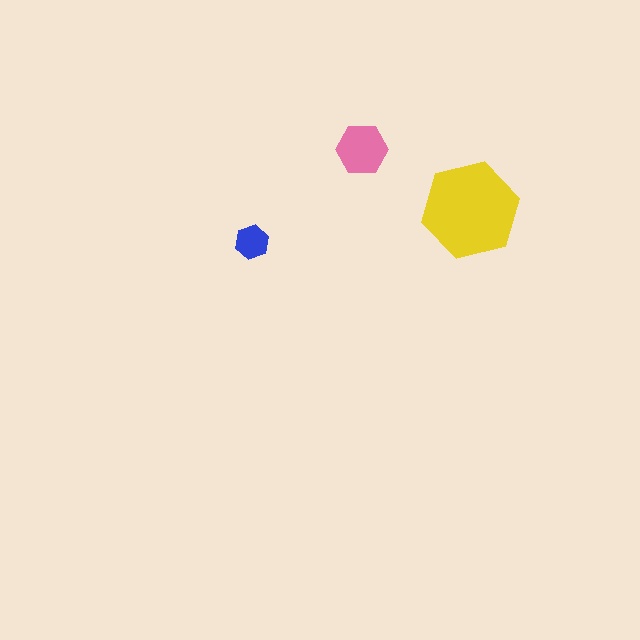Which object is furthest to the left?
The blue hexagon is leftmost.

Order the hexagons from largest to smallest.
the yellow one, the pink one, the blue one.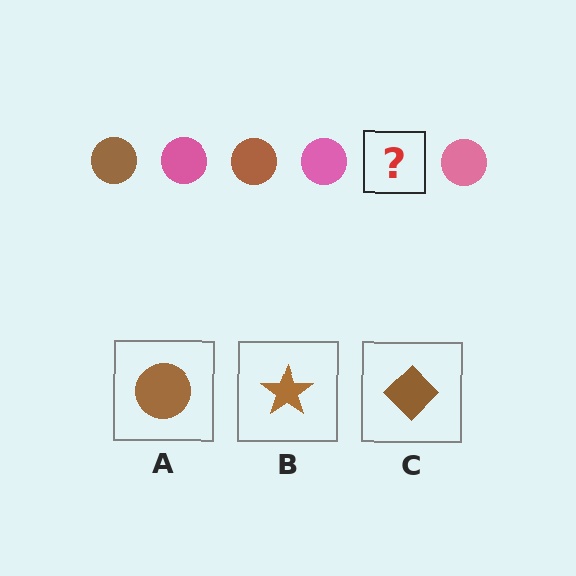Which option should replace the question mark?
Option A.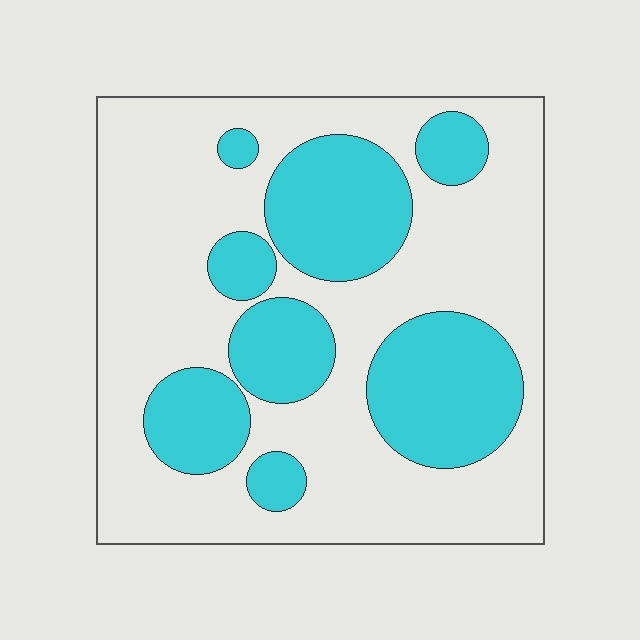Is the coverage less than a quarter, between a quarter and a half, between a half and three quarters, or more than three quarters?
Between a quarter and a half.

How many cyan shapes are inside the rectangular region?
8.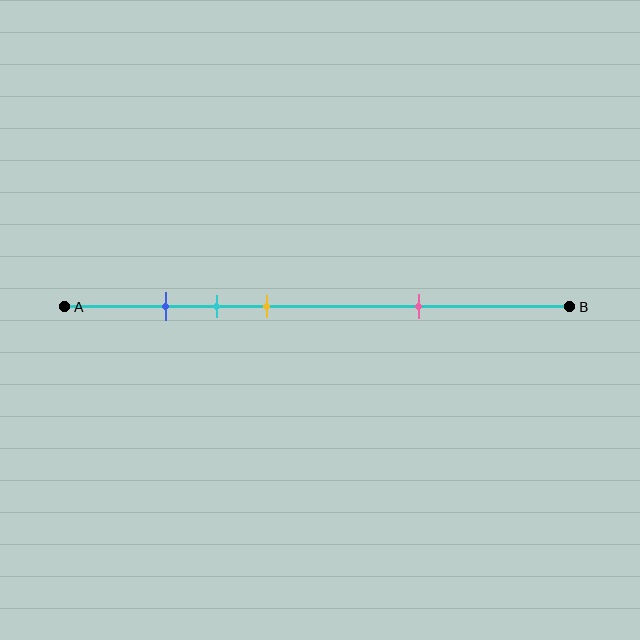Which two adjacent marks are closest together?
The blue and cyan marks are the closest adjacent pair.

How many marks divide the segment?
There are 4 marks dividing the segment.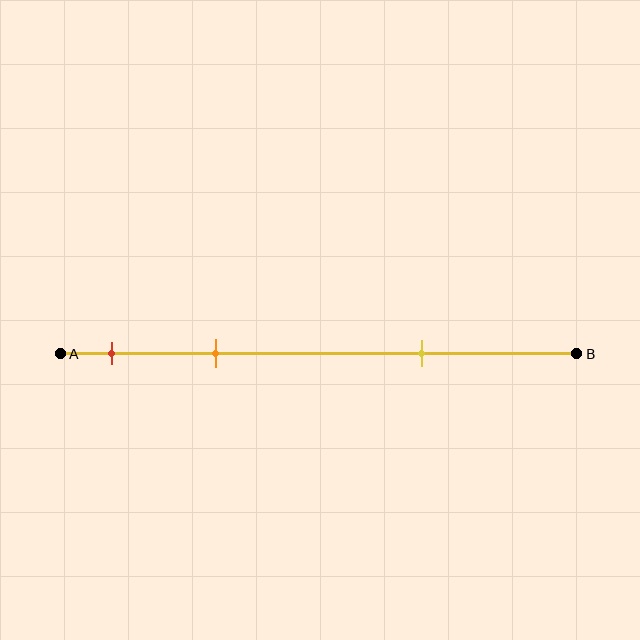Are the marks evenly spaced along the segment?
No, the marks are not evenly spaced.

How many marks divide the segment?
There are 3 marks dividing the segment.